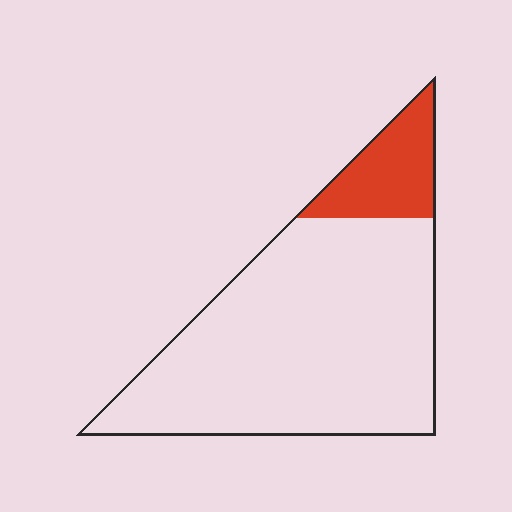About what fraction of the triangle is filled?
About one sixth (1/6).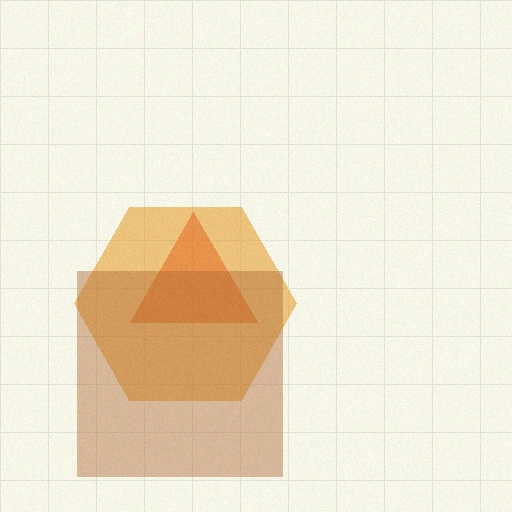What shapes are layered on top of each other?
The layered shapes are: a red triangle, an orange hexagon, a brown square.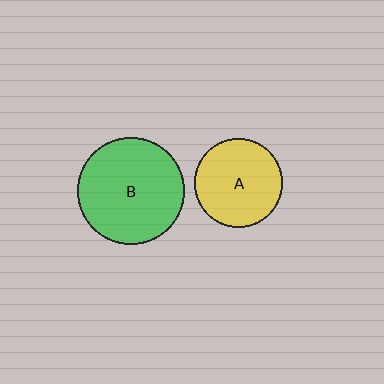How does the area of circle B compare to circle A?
Approximately 1.5 times.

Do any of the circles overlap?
No, none of the circles overlap.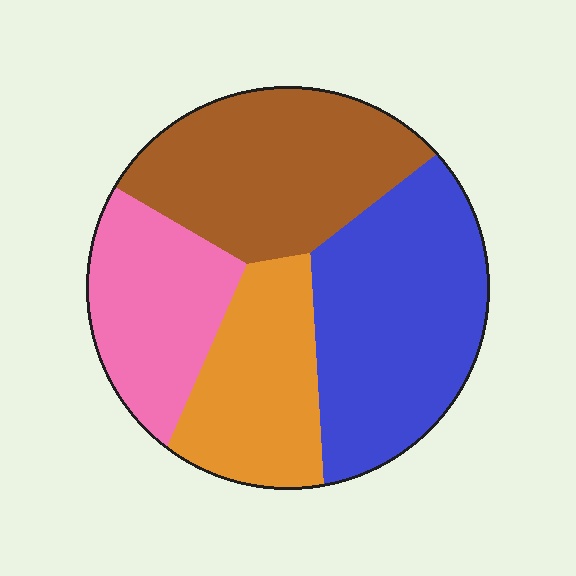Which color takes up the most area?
Blue, at roughly 30%.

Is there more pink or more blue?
Blue.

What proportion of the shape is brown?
Brown covers about 30% of the shape.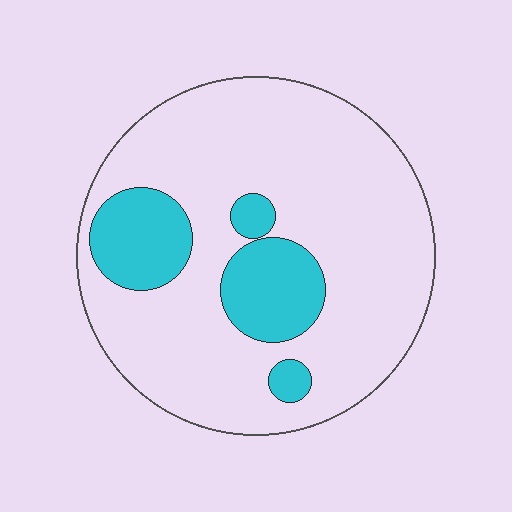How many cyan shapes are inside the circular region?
4.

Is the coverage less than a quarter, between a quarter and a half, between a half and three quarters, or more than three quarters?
Less than a quarter.